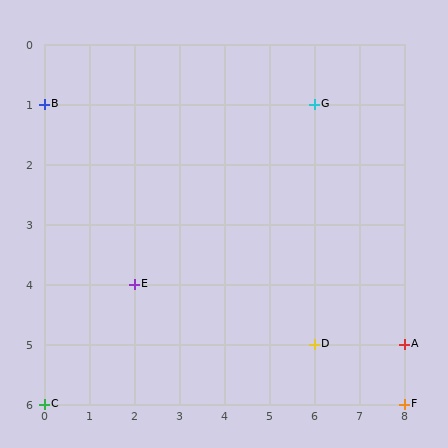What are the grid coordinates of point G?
Point G is at grid coordinates (6, 1).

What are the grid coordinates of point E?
Point E is at grid coordinates (2, 4).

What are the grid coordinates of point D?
Point D is at grid coordinates (6, 5).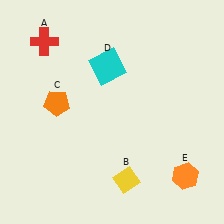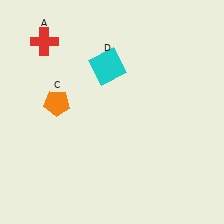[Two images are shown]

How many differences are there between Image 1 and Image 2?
There are 2 differences between the two images.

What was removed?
The yellow diamond (B), the orange hexagon (E) were removed in Image 2.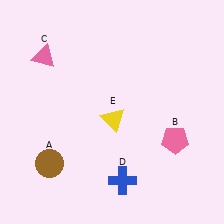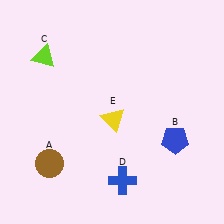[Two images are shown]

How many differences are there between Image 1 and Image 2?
There are 2 differences between the two images.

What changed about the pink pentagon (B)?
In Image 1, B is pink. In Image 2, it changed to blue.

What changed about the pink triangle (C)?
In Image 1, C is pink. In Image 2, it changed to lime.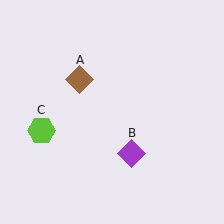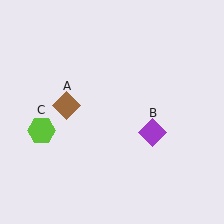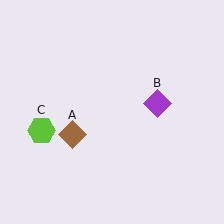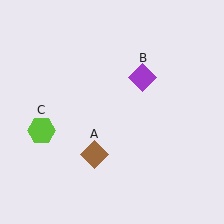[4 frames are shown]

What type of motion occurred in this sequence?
The brown diamond (object A), purple diamond (object B) rotated counterclockwise around the center of the scene.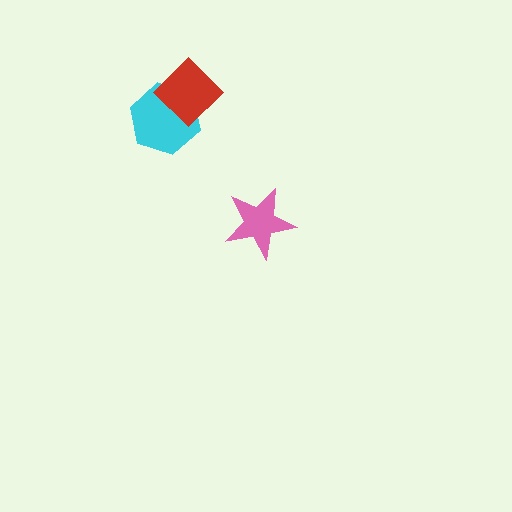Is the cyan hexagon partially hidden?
Yes, it is partially covered by another shape.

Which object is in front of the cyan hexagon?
The red diamond is in front of the cyan hexagon.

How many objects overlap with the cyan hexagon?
1 object overlaps with the cyan hexagon.